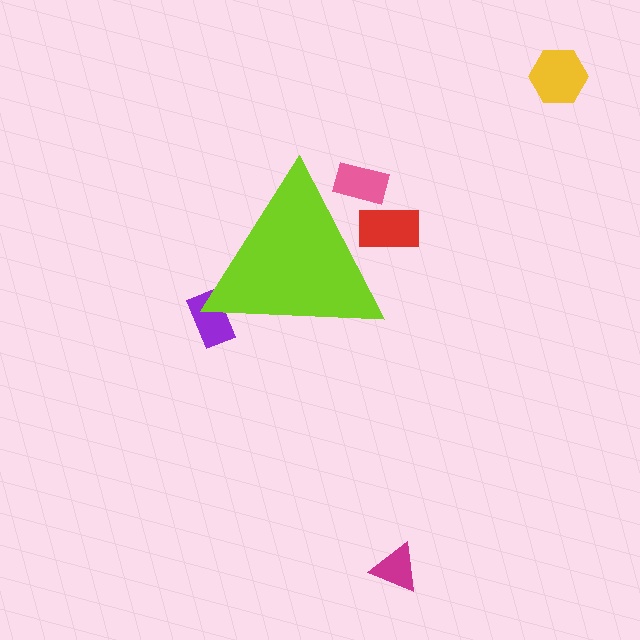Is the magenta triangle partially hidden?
No, the magenta triangle is fully visible.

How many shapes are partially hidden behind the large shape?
3 shapes are partially hidden.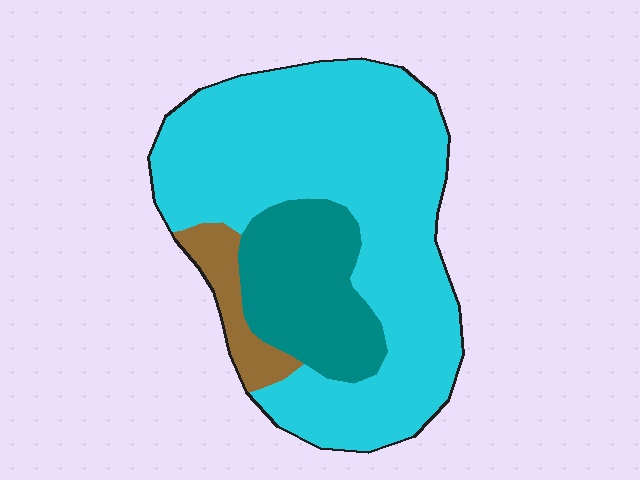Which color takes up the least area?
Brown, at roughly 10%.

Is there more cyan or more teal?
Cyan.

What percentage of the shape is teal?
Teal takes up about one fifth (1/5) of the shape.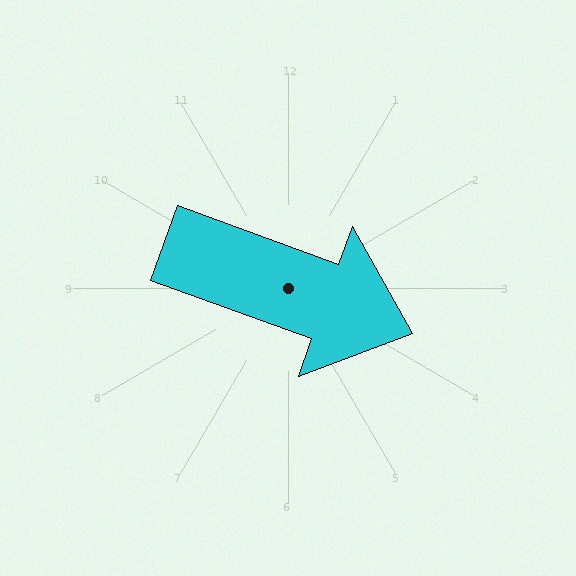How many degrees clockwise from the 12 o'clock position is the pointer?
Approximately 110 degrees.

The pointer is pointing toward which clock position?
Roughly 4 o'clock.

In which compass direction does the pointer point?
East.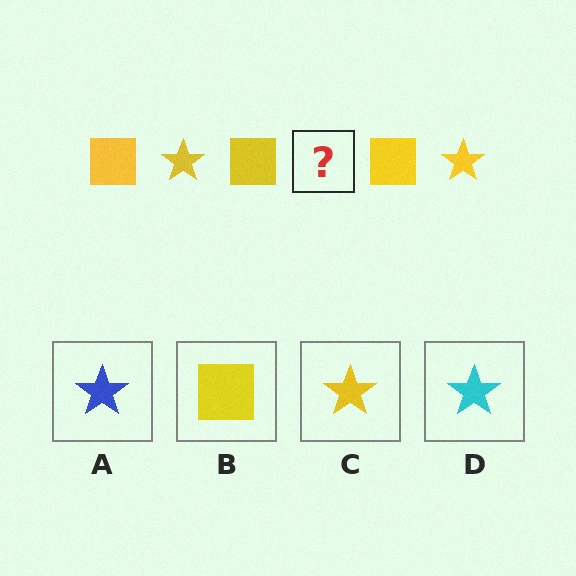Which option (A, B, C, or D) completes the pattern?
C.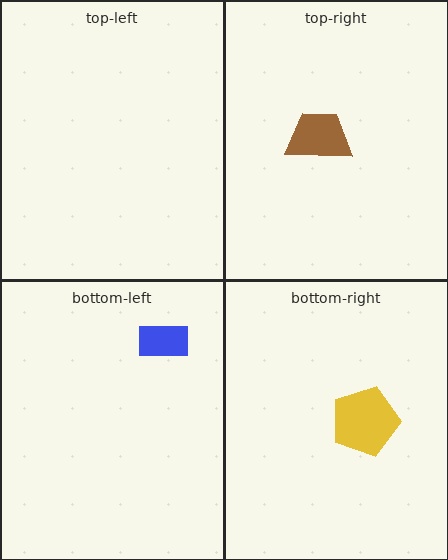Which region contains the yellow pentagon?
The bottom-right region.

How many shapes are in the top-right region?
1.